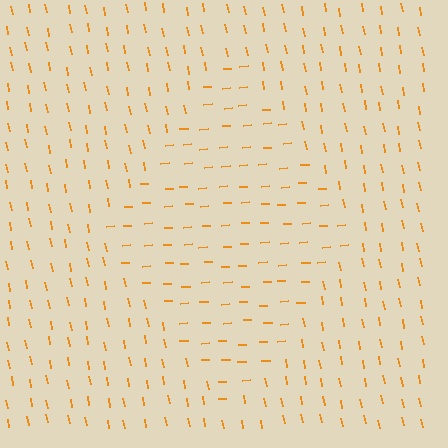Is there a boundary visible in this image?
Yes, there is a texture boundary formed by a change in line orientation.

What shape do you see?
I see a diamond.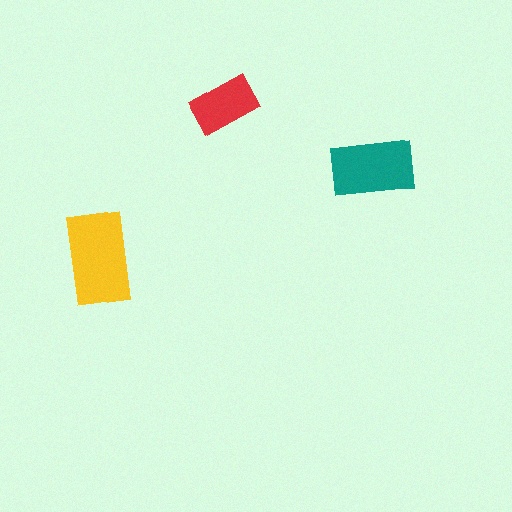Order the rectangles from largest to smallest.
the yellow one, the teal one, the red one.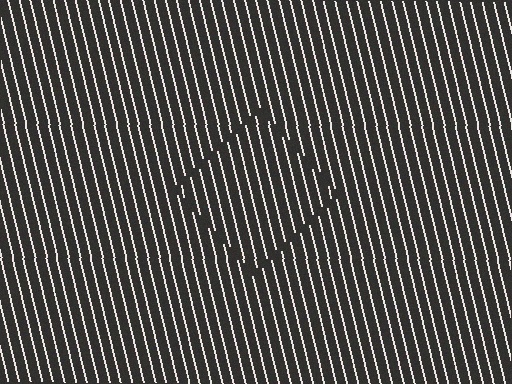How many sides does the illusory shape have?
4 sides — the line-ends trace a square.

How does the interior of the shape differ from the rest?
The interior of the shape contains the same grating, shifted by half a period — the contour is defined by the phase discontinuity where line-ends from the inner and outer gratings abut.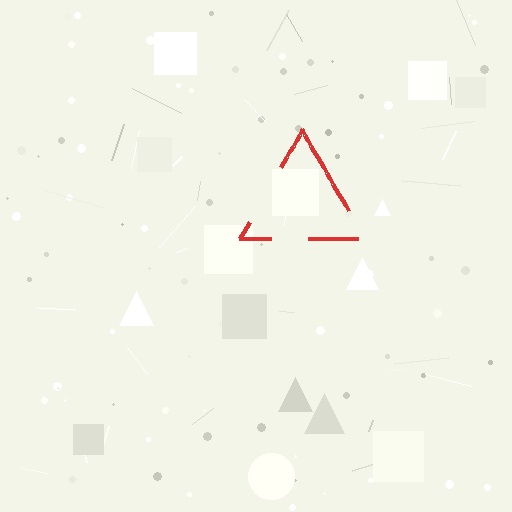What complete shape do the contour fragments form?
The contour fragments form a triangle.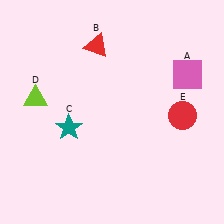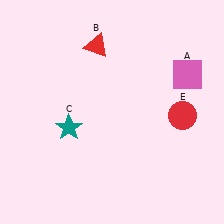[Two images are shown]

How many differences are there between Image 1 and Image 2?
There is 1 difference between the two images.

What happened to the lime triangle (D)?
The lime triangle (D) was removed in Image 2. It was in the top-left area of Image 1.